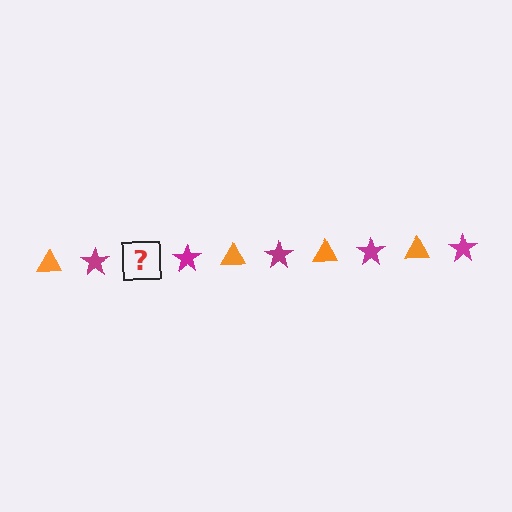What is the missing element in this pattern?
The missing element is an orange triangle.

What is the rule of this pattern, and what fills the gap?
The rule is that the pattern alternates between orange triangle and magenta star. The gap should be filled with an orange triangle.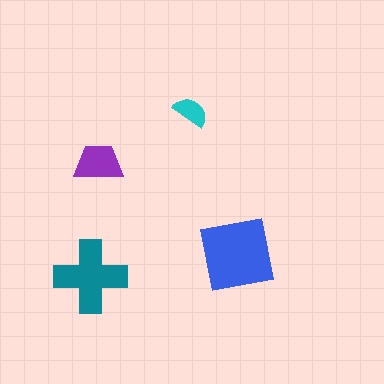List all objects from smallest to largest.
The cyan semicircle, the purple trapezoid, the teal cross, the blue square.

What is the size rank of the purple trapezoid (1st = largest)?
3rd.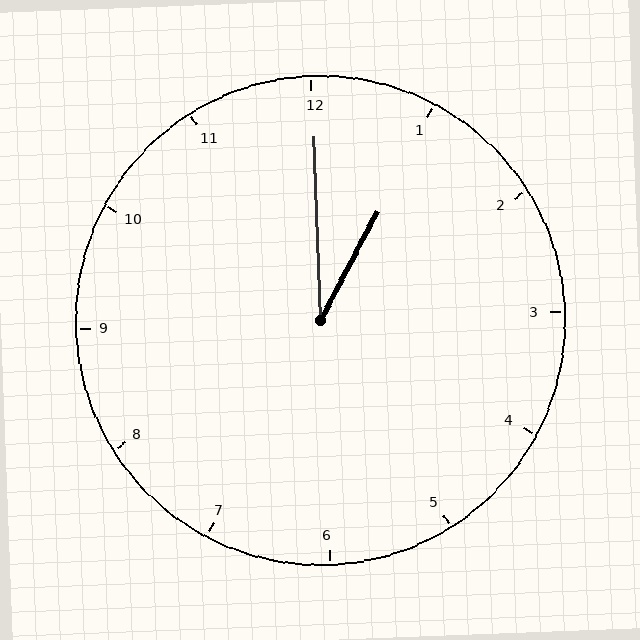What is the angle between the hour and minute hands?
Approximately 30 degrees.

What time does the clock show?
1:00.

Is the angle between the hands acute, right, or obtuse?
It is acute.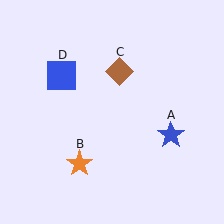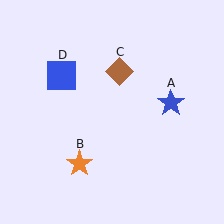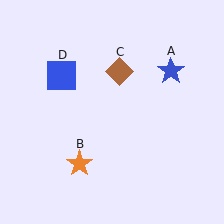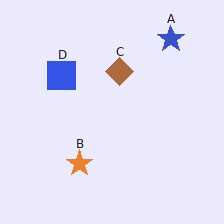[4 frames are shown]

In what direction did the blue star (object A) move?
The blue star (object A) moved up.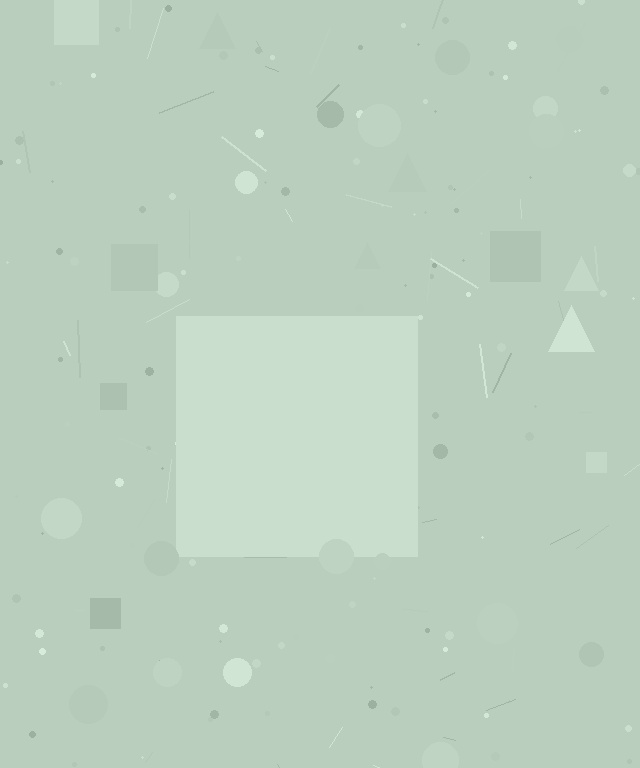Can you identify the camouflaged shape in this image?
The camouflaged shape is a square.